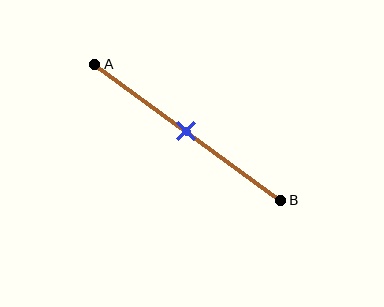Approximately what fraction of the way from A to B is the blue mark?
The blue mark is approximately 50% of the way from A to B.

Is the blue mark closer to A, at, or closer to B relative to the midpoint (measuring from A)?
The blue mark is approximately at the midpoint of segment AB.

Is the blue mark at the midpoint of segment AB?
Yes, the mark is approximately at the midpoint.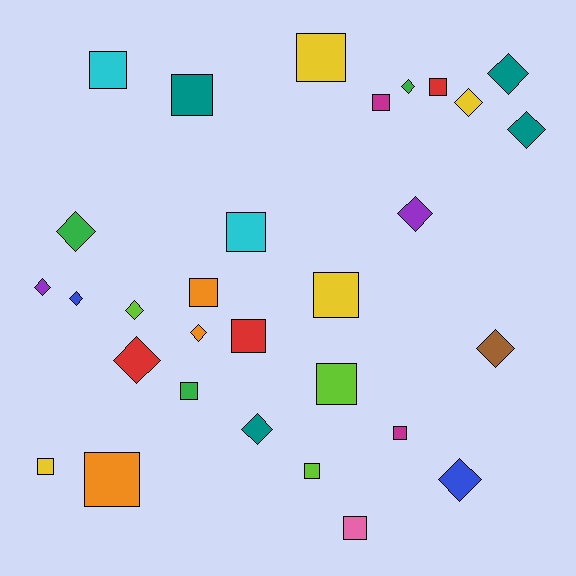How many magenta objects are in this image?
There are 2 magenta objects.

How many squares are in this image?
There are 16 squares.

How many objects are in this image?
There are 30 objects.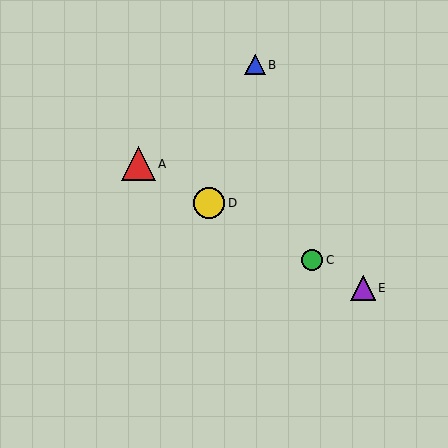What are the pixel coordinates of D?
Object D is at (209, 203).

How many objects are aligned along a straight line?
4 objects (A, C, D, E) are aligned along a straight line.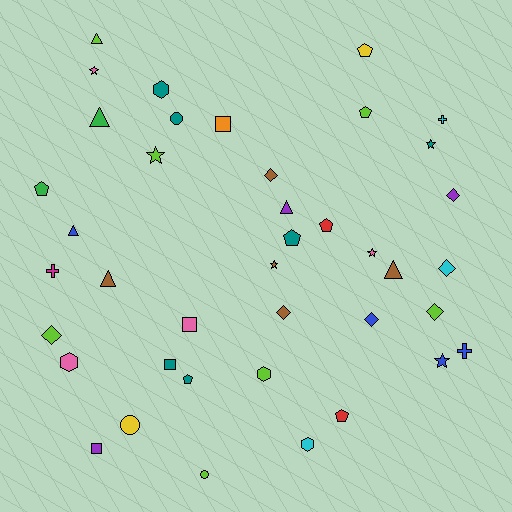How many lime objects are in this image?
There are 7 lime objects.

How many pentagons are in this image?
There are 7 pentagons.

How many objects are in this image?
There are 40 objects.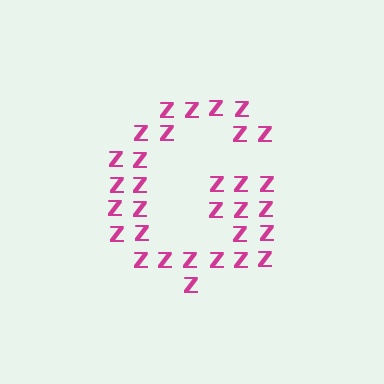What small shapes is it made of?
It is made of small letter Z's.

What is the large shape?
The large shape is the letter G.